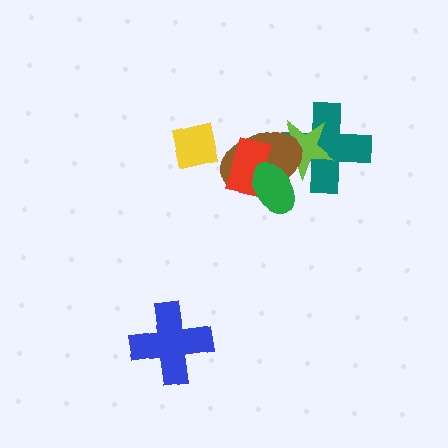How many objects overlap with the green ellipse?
3 objects overlap with the green ellipse.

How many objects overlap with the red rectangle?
2 objects overlap with the red rectangle.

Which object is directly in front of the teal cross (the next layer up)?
The lime star is directly in front of the teal cross.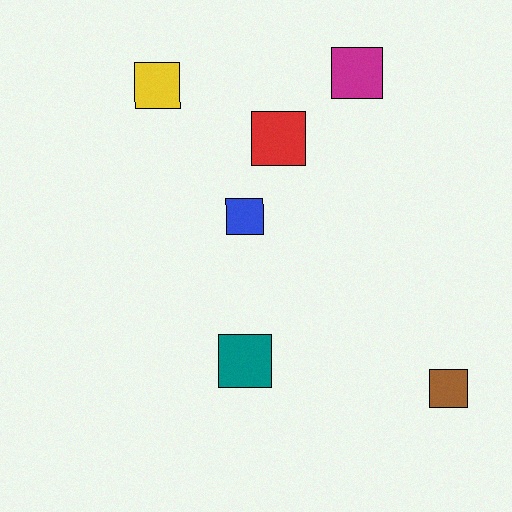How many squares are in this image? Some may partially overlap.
There are 6 squares.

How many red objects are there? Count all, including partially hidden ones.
There is 1 red object.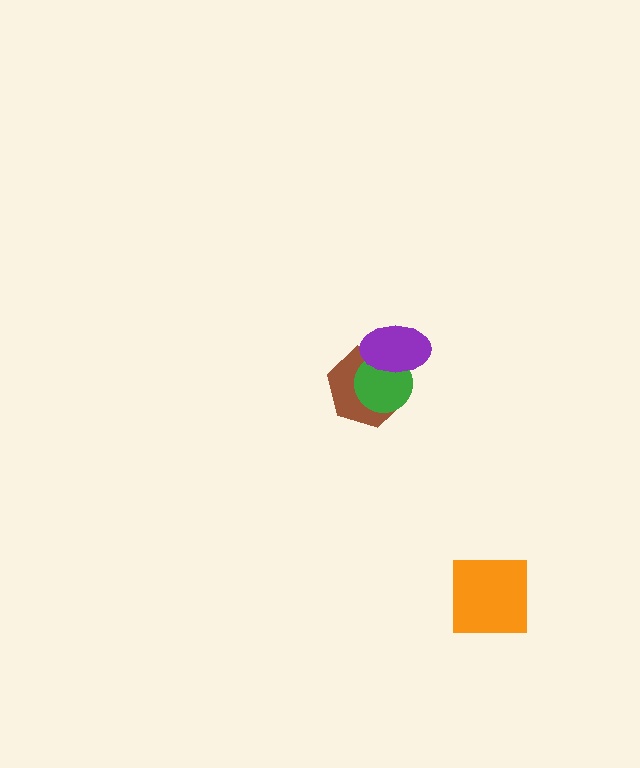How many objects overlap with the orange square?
0 objects overlap with the orange square.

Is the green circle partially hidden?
Yes, it is partially covered by another shape.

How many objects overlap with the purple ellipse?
2 objects overlap with the purple ellipse.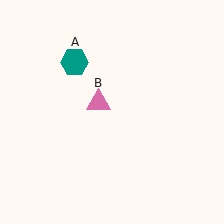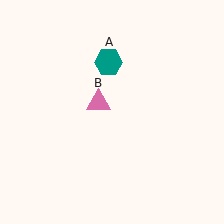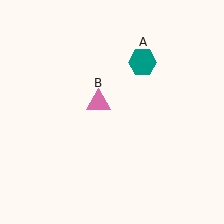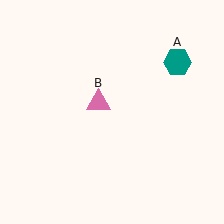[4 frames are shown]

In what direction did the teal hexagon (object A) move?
The teal hexagon (object A) moved right.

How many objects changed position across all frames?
1 object changed position: teal hexagon (object A).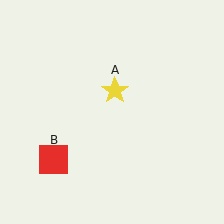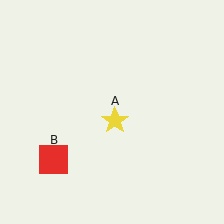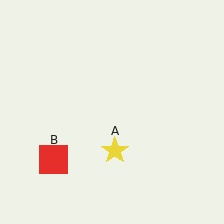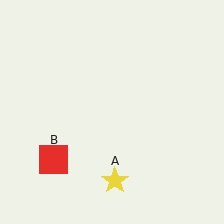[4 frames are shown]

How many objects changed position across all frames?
1 object changed position: yellow star (object A).